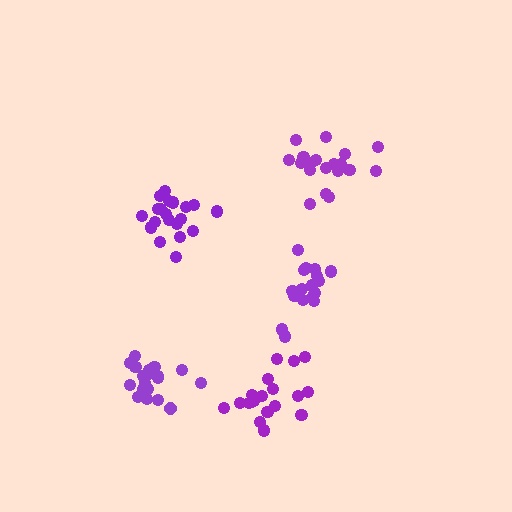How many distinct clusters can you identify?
There are 5 distinct clusters.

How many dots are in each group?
Group 1: 18 dots, Group 2: 19 dots, Group 3: 20 dots, Group 4: 20 dots, Group 5: 20 dots (97 total).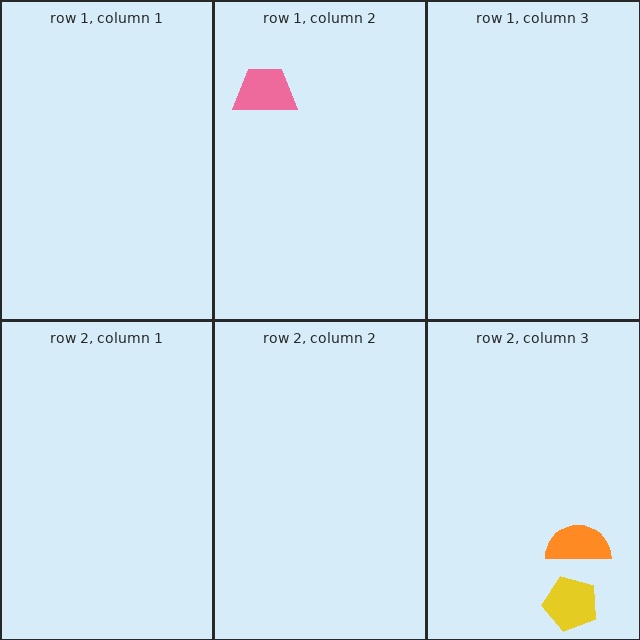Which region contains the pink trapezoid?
The row 1, column 2 region.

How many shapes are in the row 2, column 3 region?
2.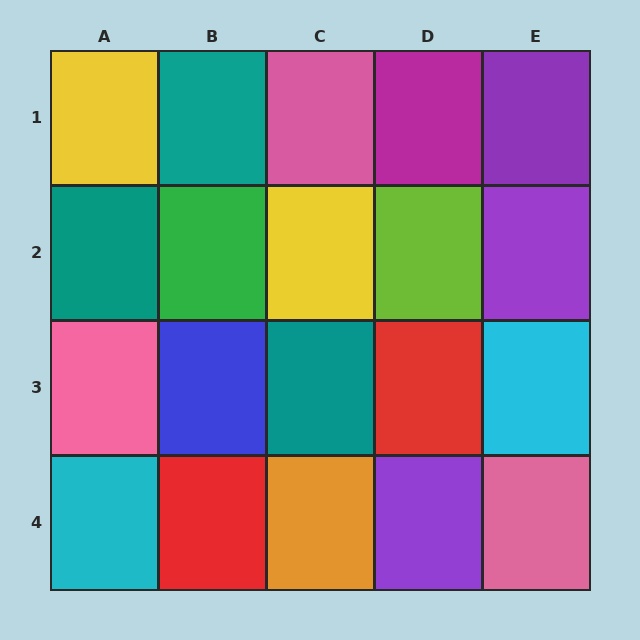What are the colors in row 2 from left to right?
Teal, green, yellow, lime, purple.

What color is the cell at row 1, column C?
Pink.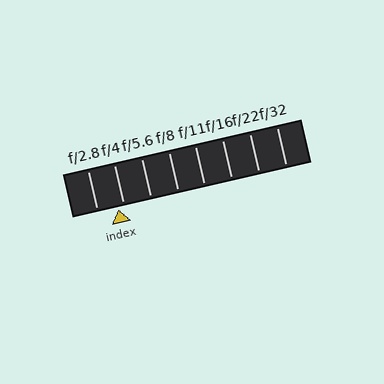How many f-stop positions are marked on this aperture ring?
There are 8 f-stop positions marked.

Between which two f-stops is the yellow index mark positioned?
The index mark is between f/2.8 and f/4.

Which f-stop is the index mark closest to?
The index mark is closest to f/4.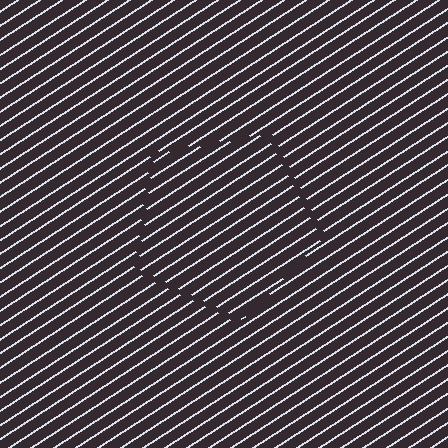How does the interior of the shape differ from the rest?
The interior of the shape contains the same grating, shifted by half a period — the contour is defined by the phase discontinuity where line-ends from the inner and outer gratings abut.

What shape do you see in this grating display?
An illusory pentagon. The interior of the shape contains the same grating, shifted by half a period — the contour is defined by the phase discontinuity where line-ends from the inner and outer gratings abut.